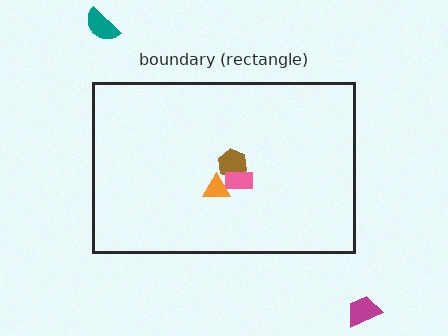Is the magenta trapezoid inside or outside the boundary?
Outside.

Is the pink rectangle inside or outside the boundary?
Inside.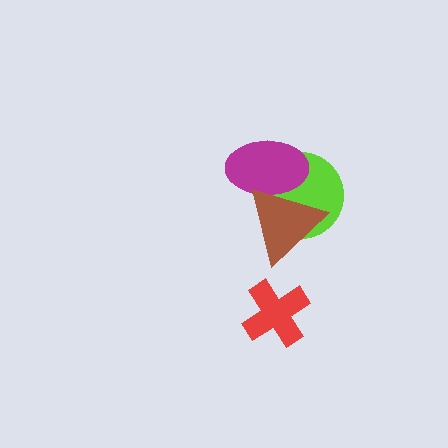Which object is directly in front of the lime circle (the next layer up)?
The magenta ellipse is directly in front of the lime circle.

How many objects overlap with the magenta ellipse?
2 objects overlap with the magenta ellipse.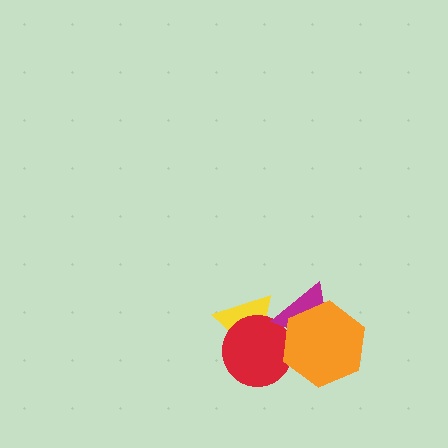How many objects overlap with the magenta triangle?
3 objects overlap with the magenta triangle.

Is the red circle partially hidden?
Yes, it is partially covered by another shape.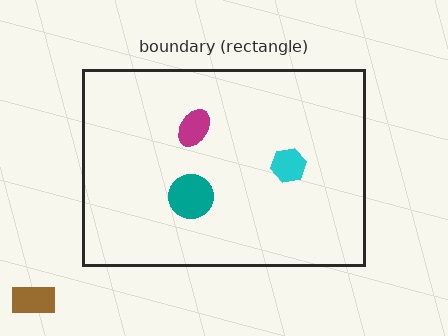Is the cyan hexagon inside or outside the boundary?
Inside.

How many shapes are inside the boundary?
3 inside, 1 outside.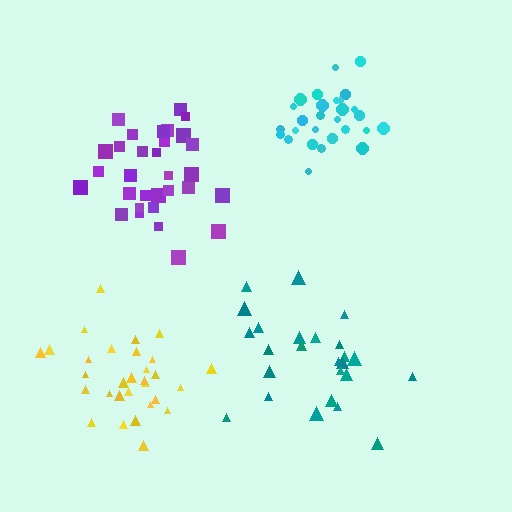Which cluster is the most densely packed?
Cyan.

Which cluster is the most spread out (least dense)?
Teal.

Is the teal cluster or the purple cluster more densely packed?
Purple.